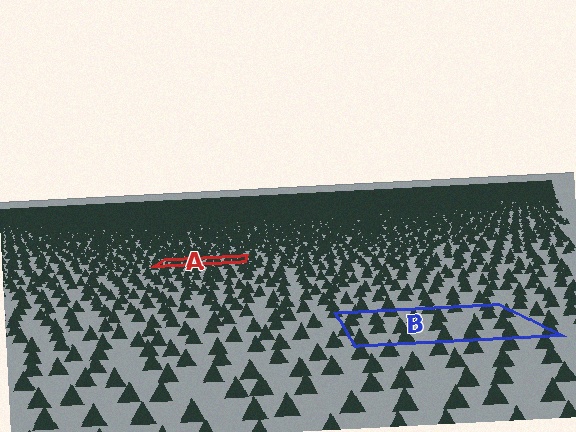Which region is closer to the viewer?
Region B is closer. The texture elements there are larger and more spread out.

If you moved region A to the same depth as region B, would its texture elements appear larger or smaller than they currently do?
They would appear larger. At a closer depth, the same texture elements are projected at a bigger on-screen size.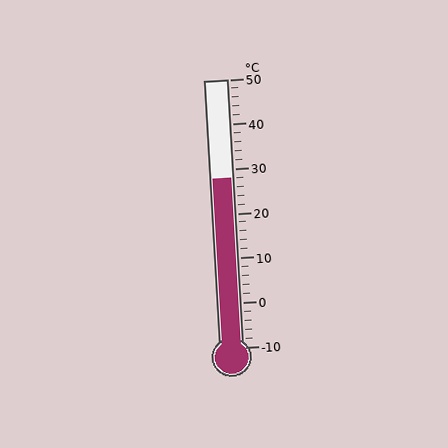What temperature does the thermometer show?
The thermometer shows approximately 28°C.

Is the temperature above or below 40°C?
The temperature is below 40°C.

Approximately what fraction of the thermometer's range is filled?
The thermometer is filled to approximately 65% of its range.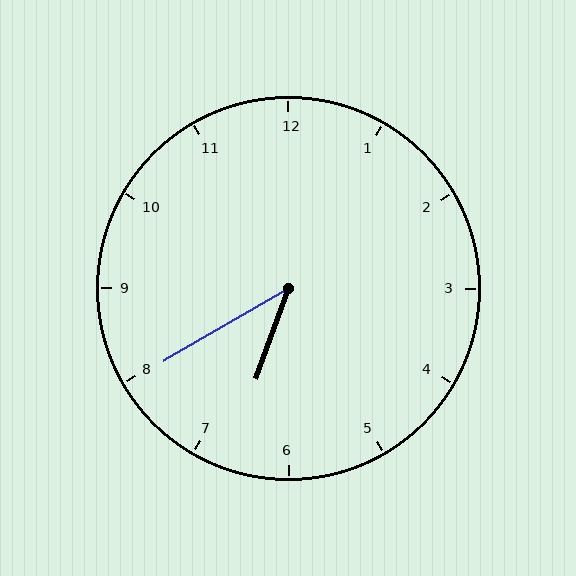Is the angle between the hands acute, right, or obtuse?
It is acute.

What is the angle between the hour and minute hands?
Approximately 40 degrees.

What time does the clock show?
6:40.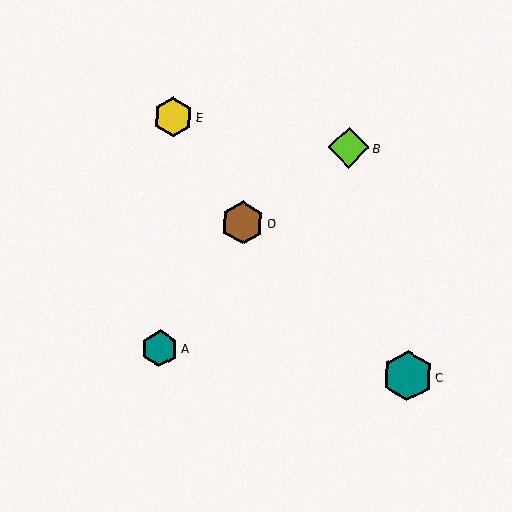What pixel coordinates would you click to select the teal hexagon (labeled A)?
Click at (160, 348) to select the teal hexagon A.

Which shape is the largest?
The teal hexagon (labeled C) is the largest.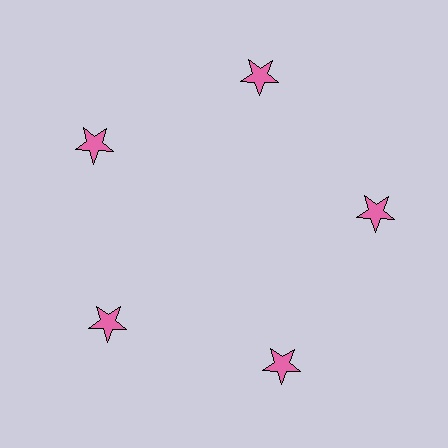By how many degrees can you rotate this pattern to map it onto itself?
The pattern maps onto itself every 72 degrees of rotation.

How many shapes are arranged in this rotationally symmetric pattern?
There are 5 shapes, arranged in 5 groups of 1.